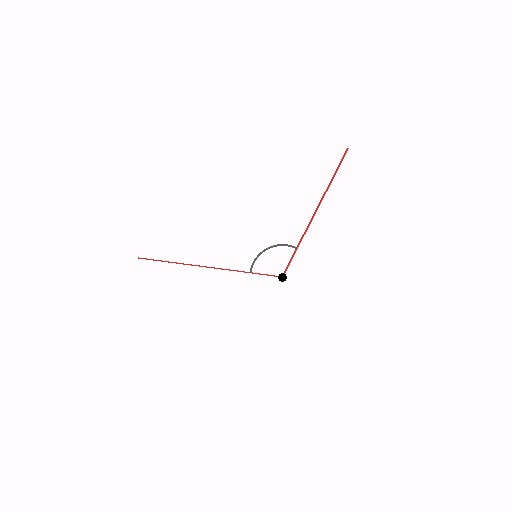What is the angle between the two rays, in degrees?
Approximately 110 degrees.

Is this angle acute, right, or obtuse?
It is obtuse.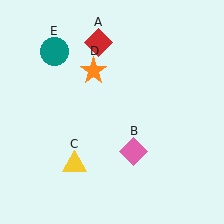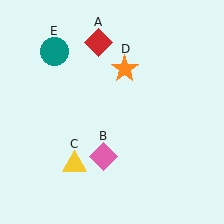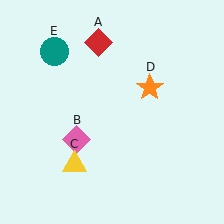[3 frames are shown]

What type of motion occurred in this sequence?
The pink diamond (object B), orange star (object D) rotated clockwise around the center of the scene.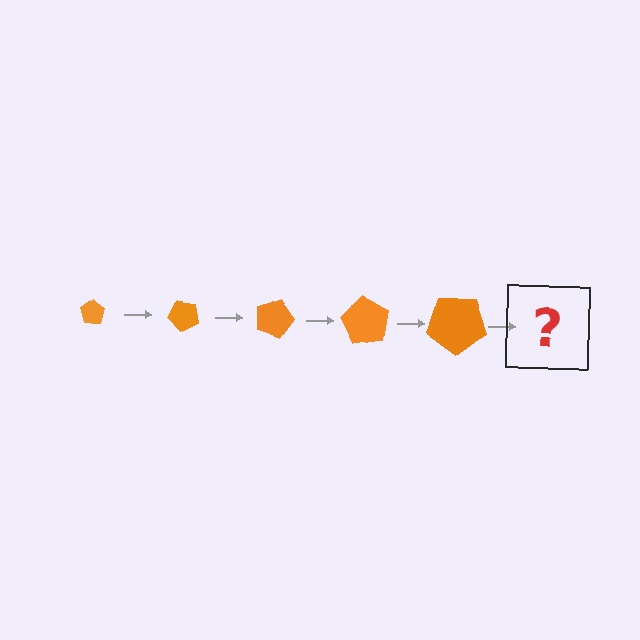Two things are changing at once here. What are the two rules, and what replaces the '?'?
The two rules are that the pentagon grows larger each step and it rotates 45 degrees each step. The '?' should be a pentagon, larger than the previous one and rotated 225 degrees from the start.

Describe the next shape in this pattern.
It should be a pentagon, larger than the previous one and rotated 225 degrees from the start.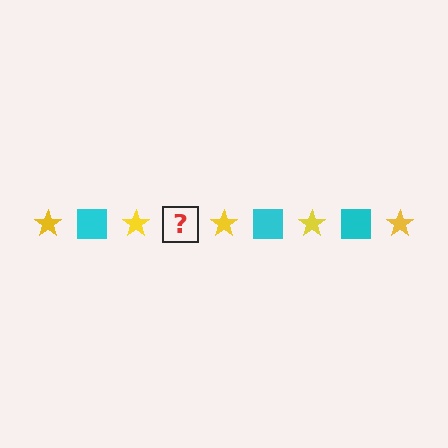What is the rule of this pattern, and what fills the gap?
The rule is that the pattern alternates between yellow star and cyan square. The gap should be filled with a cyan square.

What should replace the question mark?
The question mark should be replaced with a cyan square.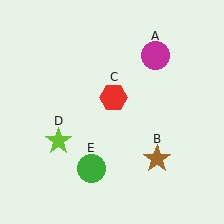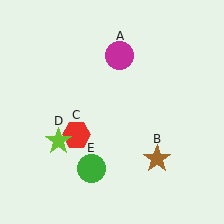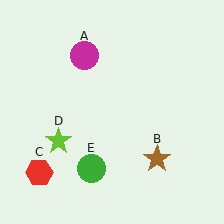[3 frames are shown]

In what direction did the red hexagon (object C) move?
The red hexagon (object C) moved down and to the left.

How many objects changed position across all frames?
2 objects changed position: magenta circle (object A), red hexagon (object C).